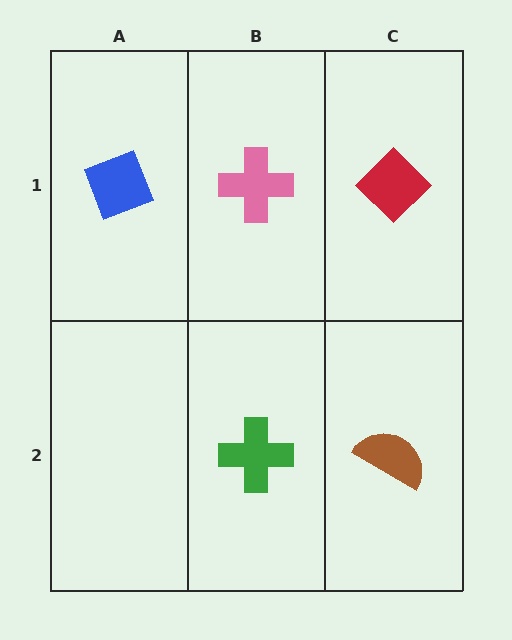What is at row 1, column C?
A red diamond.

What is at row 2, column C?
A brown semicircle.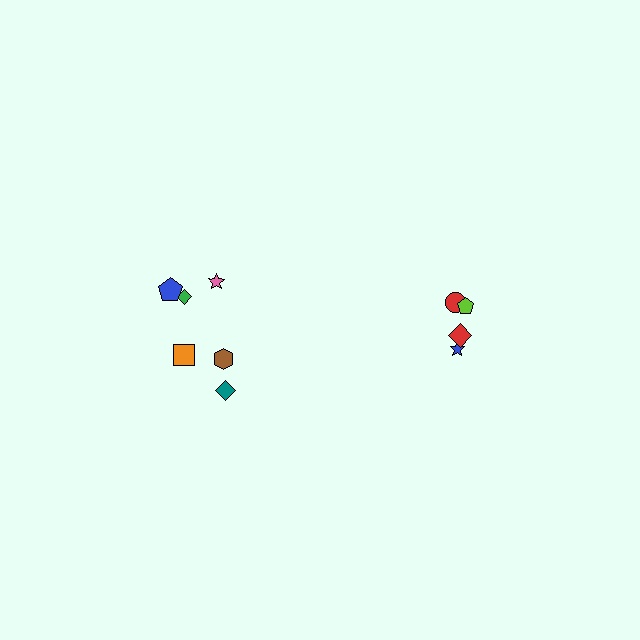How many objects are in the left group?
There are 6 objects.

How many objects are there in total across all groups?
There are 10 objects.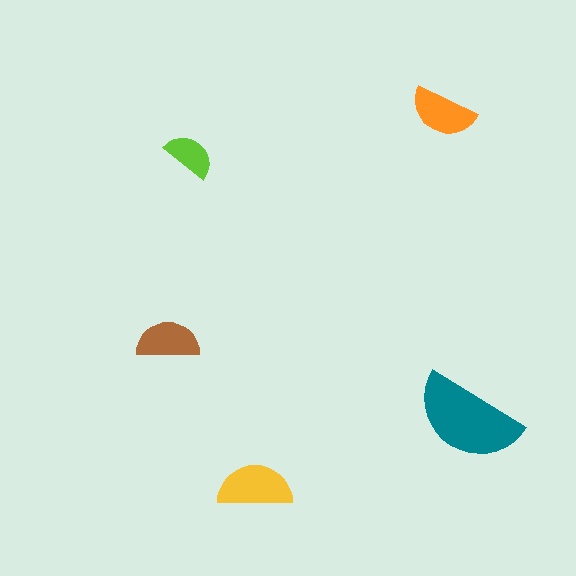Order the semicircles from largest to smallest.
the teal one, the yellow one, the orange one, the brown one, the lime one.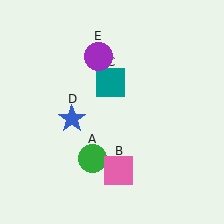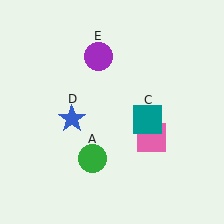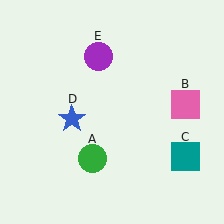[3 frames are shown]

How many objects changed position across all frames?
2 objects changed position: pink square (object B), teal square (object C).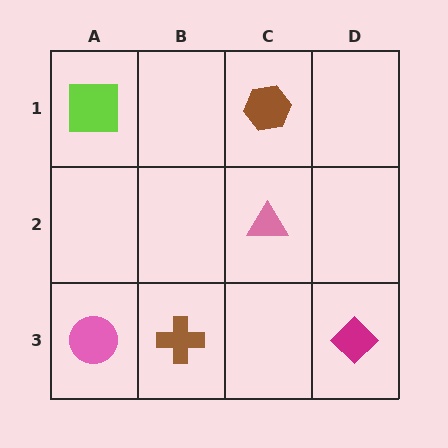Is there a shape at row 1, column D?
No, that cell is empty.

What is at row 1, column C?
A brown hexagon.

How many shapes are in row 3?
3 shapes.